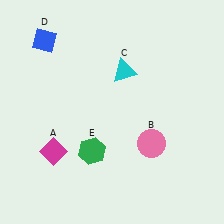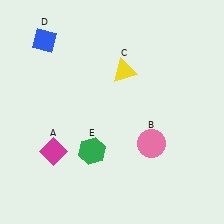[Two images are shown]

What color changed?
The triangle (C) changed from cyan in Image 1 to yellow in Image 2.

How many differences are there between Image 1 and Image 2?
There is 1 difference between the two images.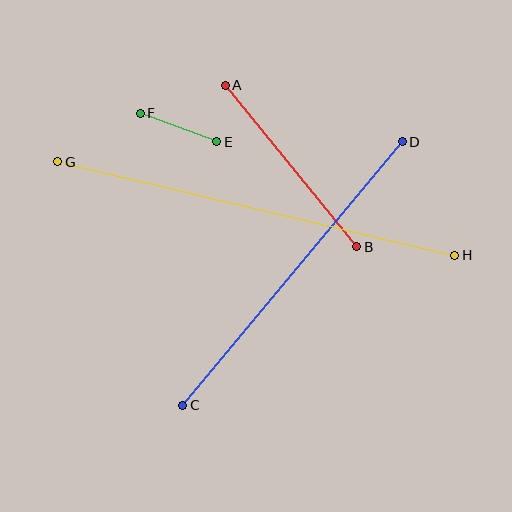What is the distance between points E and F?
The distance is approximately 82 pixels.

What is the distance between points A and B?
The distance is approximately 209 pixels.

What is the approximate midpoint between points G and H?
The midpoint is at approximately (256, 209) pixels.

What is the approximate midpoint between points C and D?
The midpoint is at approximately (293, 273) pixels.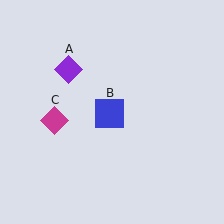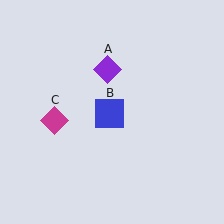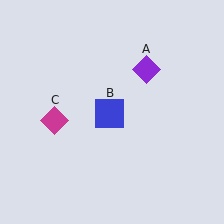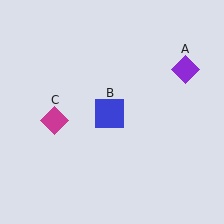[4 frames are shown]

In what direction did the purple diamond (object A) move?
The purple diamond (object A) moved right.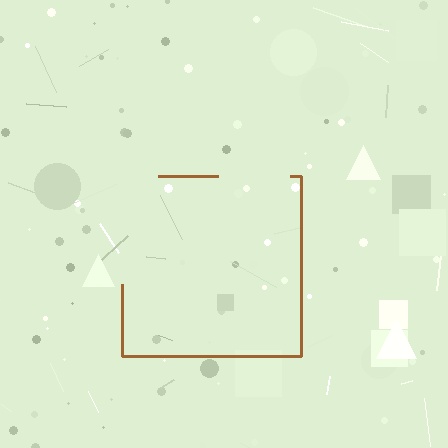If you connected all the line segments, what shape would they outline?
They would outline a square.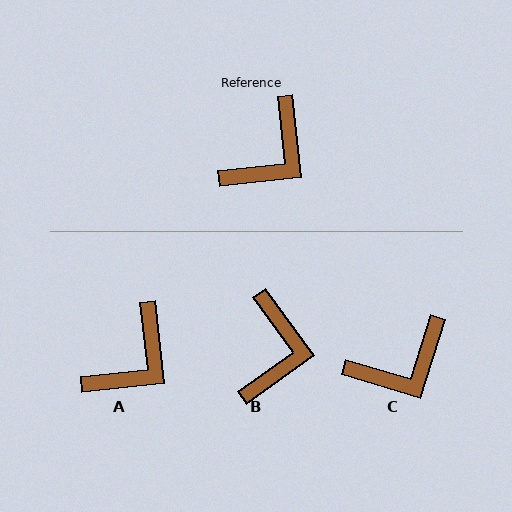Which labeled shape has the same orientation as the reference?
A.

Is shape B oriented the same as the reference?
No, it is off by about 30 degrees.